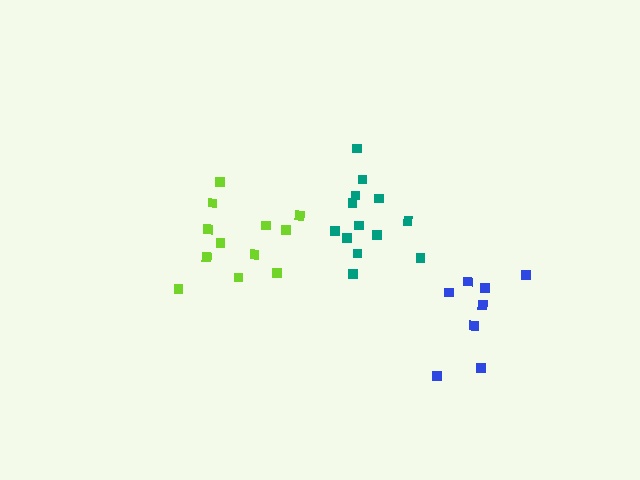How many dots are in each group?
Group 1: 8 dots, Group 2: 12 dots, Group 3: 13 dots (33 total).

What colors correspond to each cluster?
The clusters are colored: blue, lime, teal.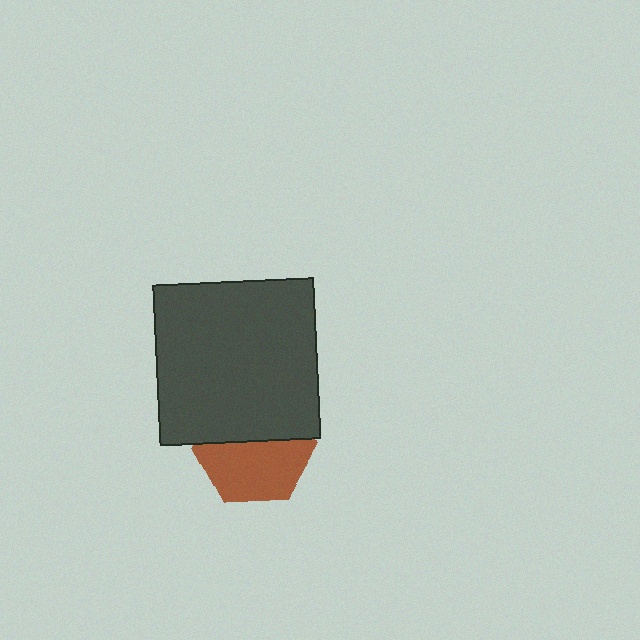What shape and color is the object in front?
The object in front is a dark gray square.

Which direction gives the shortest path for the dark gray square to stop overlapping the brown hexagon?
Moving up gives the shortest separation.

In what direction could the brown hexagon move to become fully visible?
The brown hexagon could move down. That would shift it out from behind the dark gray square entirely.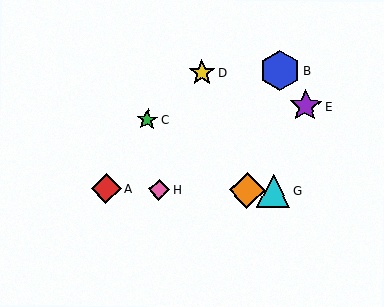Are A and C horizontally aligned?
No, A is at y≈189 and C is at y≈120.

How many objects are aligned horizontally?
4 objects (A, F, G, H) are aligned horizontally.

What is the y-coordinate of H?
Object H is at y≈189.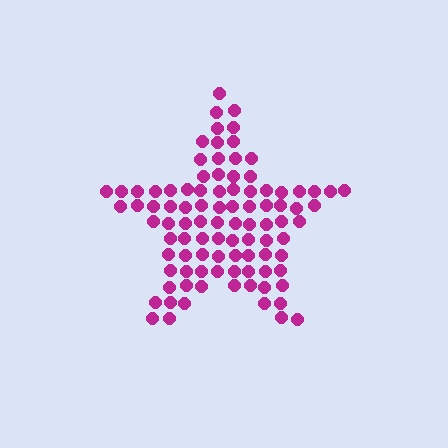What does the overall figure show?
The overall figure shows a star.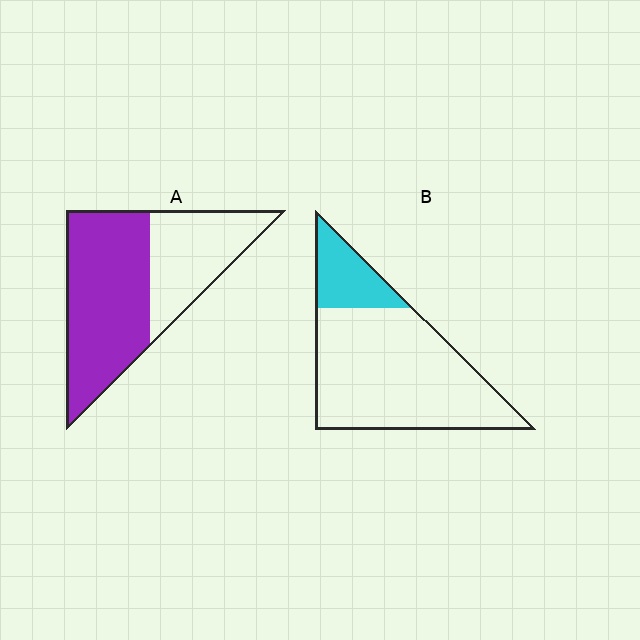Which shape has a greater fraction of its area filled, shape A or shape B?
Shape A.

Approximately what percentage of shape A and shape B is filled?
A is approximately 60% and B is approximately 20%.